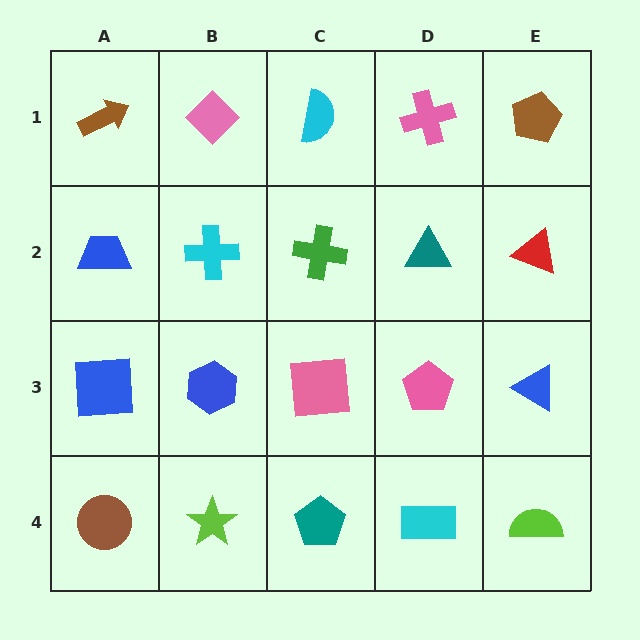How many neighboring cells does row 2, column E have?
3.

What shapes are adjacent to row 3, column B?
A cyan cross (row 2, column B), a lime star (row 4, column B), a blue square (row 3, column A), a pink square (row 3, column C).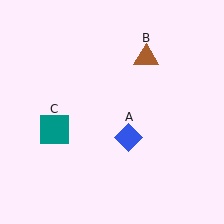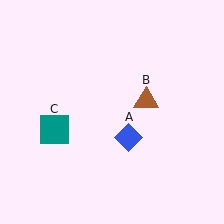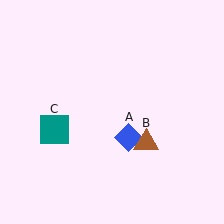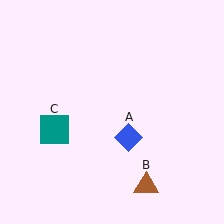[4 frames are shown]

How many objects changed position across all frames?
1 object changed position: brown triangle (object B).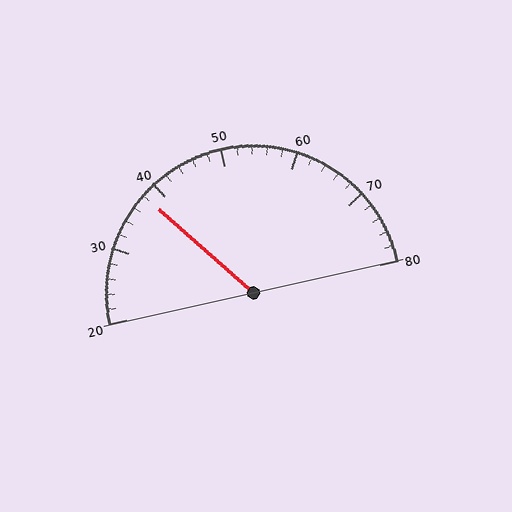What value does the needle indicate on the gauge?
The needle indicates approximately 38.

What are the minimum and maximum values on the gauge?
The gauge ranges from 20 to 80.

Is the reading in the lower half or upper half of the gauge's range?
The reading is in the lower half of the range (20 to 80).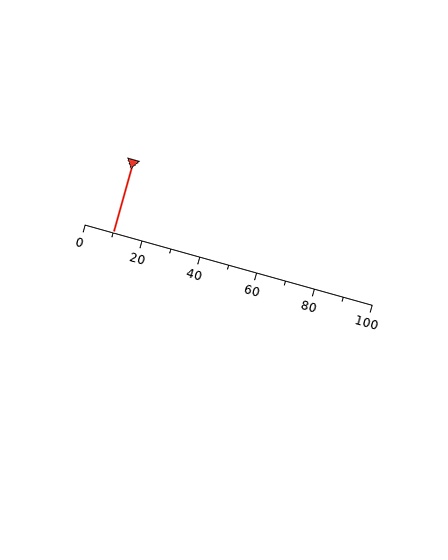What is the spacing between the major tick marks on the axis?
The major ticks are spaced 20 apart.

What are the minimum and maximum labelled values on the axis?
The axis runs from 0 to 100.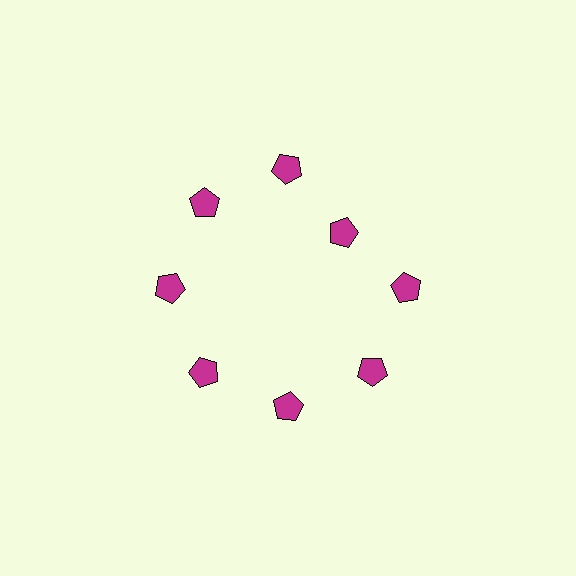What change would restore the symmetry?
The symmetry would be restored by moving it outward, back onto the ring so that all 8 pentagons sit at equal angles and equal distance from the center.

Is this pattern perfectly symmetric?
No. The 8 magenta pentagons are arranged in a ring, but one element near the 2 o'clock position is pulled inward toward the center, breaking the 8-fold rotational symmetry.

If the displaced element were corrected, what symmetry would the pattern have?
It would have 8-fold rotational symmetry — the pattern would map onto itself every 45 degrees.